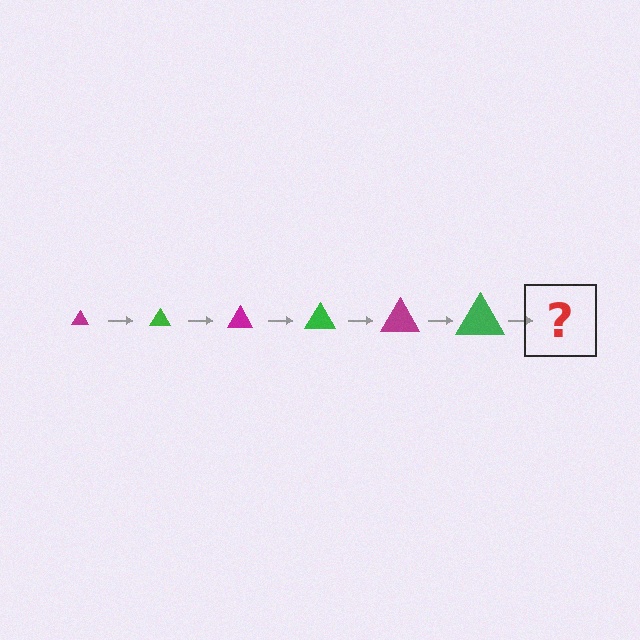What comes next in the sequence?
The next element should be a magenta triangle, larger than the previous one.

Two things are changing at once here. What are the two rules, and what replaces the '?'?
The two rules are that the triangle grows larger each step and the color cycles through magenta and green. The '?' should be a magenta triangle, larger than the previous one.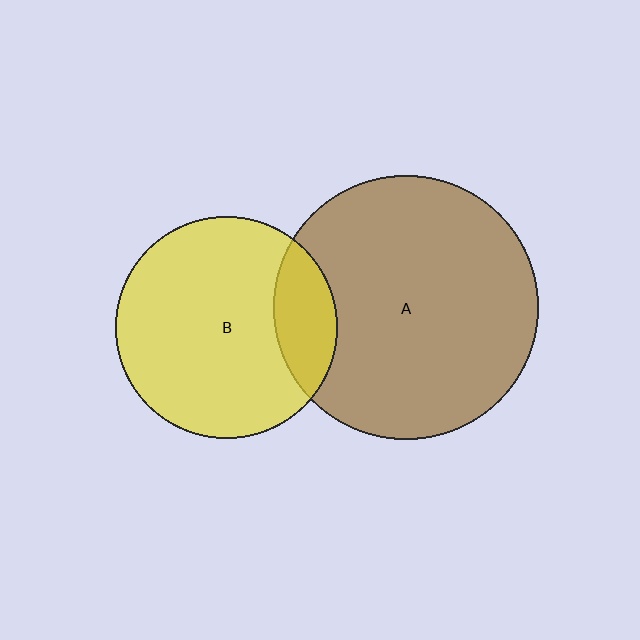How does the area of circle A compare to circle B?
Approximately 1.4 times.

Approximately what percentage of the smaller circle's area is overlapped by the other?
Approximately 20%.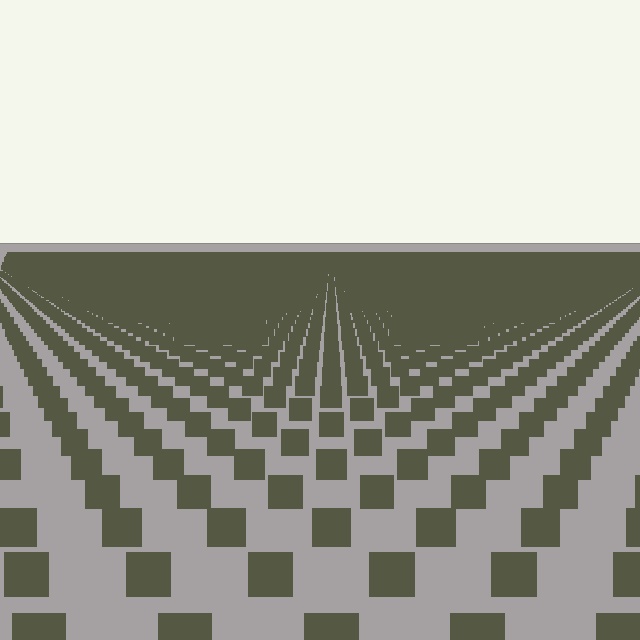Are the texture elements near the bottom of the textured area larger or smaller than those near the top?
Larger. Near the bottom, elements are closer to the viewer and appear at a bigger on-screen size.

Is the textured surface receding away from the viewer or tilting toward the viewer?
The surface is receding away from the viewer. Texture elements get smaller and denser toward the top.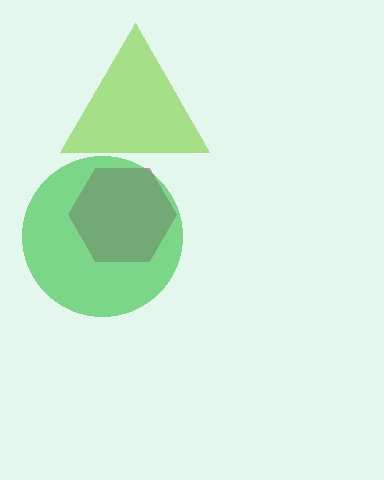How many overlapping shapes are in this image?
There are 3 overlapping shapes in the image.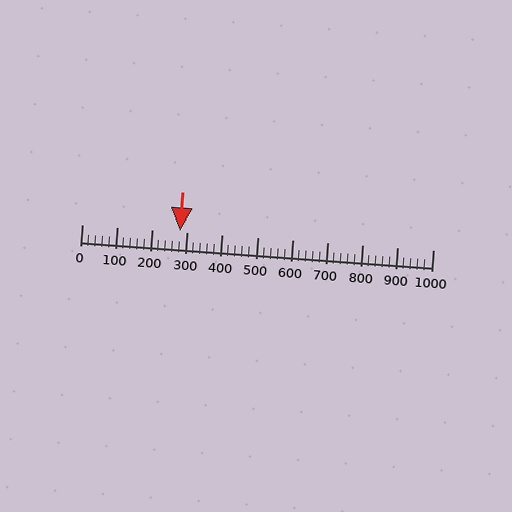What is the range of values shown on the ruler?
The ruler shows values from 0 to 1000.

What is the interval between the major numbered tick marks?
The major tick marks are spaced 100 units apart.